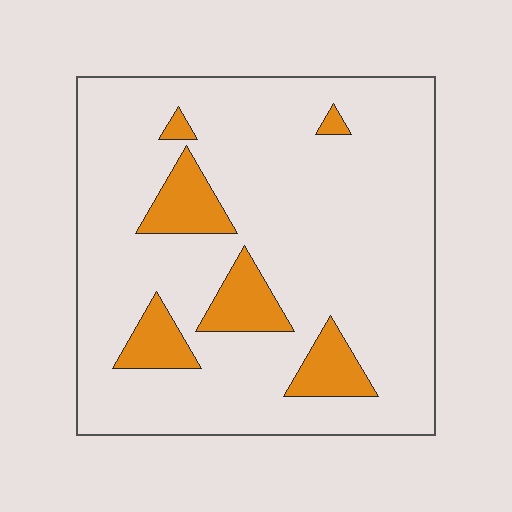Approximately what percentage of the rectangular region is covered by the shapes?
Approximately 15%.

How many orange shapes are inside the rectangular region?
6.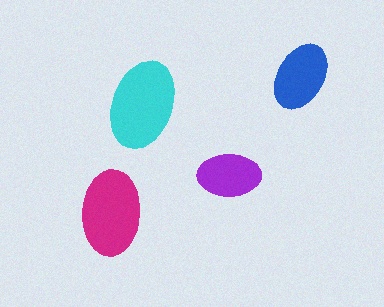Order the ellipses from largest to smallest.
the cyan one, the magenta one, the blue one, the purple one.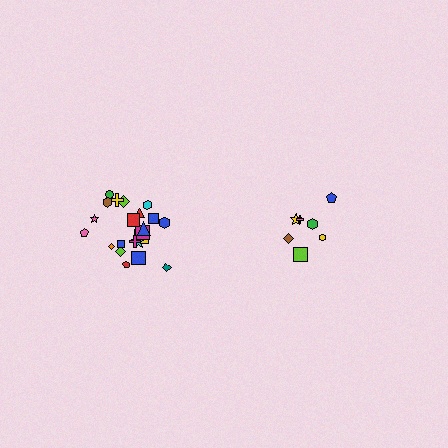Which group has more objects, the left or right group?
The left group.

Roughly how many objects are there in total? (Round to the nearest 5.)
Roughly 30 objects in total.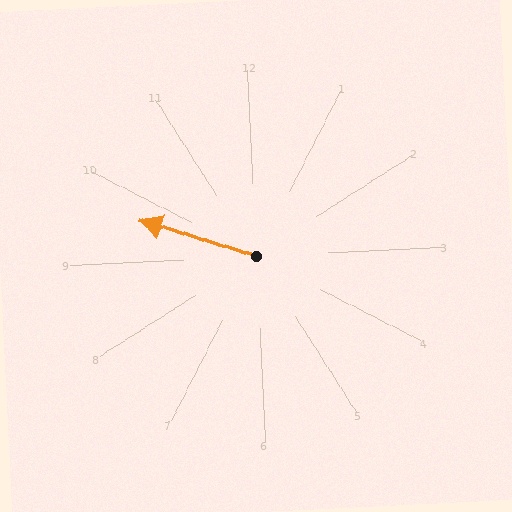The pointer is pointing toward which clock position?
Roughly 10 o'clock.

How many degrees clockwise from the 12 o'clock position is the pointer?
Approximately 290 degrees.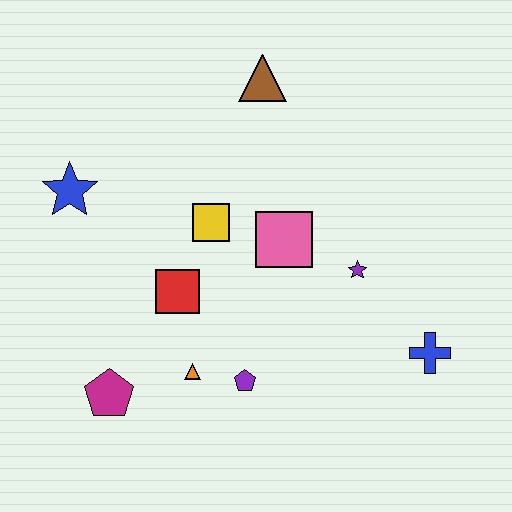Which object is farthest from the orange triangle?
The brown triangle is farthest from the orange triangle.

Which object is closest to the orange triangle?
The purple pentagon is closest to the orange triangle.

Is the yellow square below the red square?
No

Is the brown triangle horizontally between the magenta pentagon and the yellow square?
No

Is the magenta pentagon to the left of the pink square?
Yes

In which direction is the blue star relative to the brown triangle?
The blue star is to the left of the brown triangle.